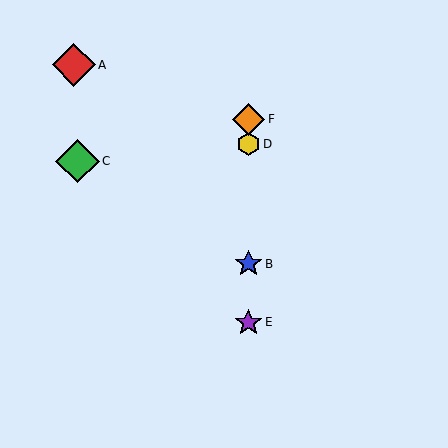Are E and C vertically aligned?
No, E is at x≈248 and C is at x≈77.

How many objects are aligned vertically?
4 objects (B, D, E, F) are aligned vertically.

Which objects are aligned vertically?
Objects B, D, E, F are aligned vertically.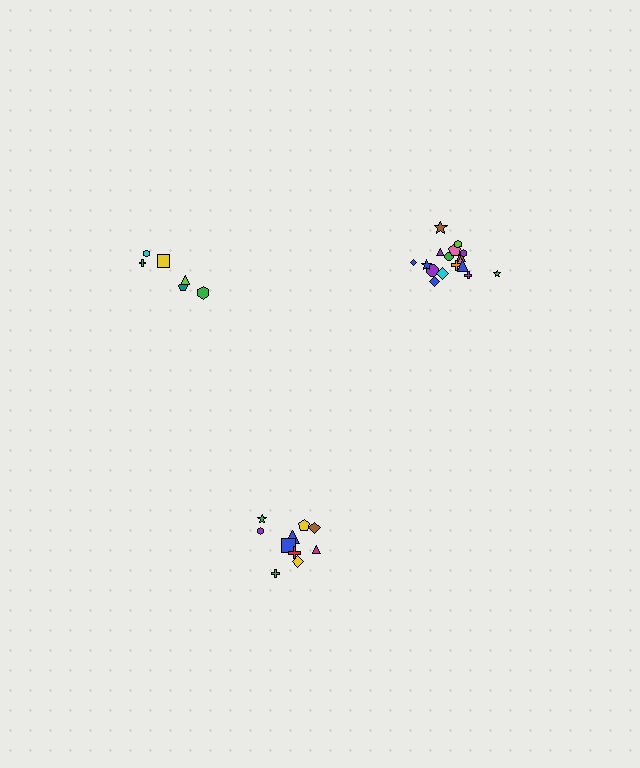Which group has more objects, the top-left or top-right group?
The top-right group.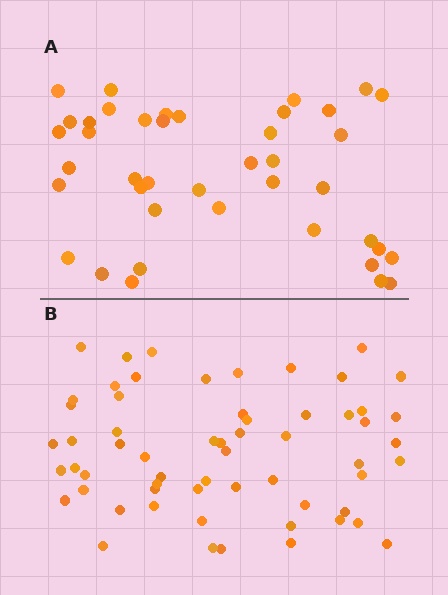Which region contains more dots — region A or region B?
Region B (the bottom region) has more dots.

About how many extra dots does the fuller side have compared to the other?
Region B has approximately 20 more dots than region A.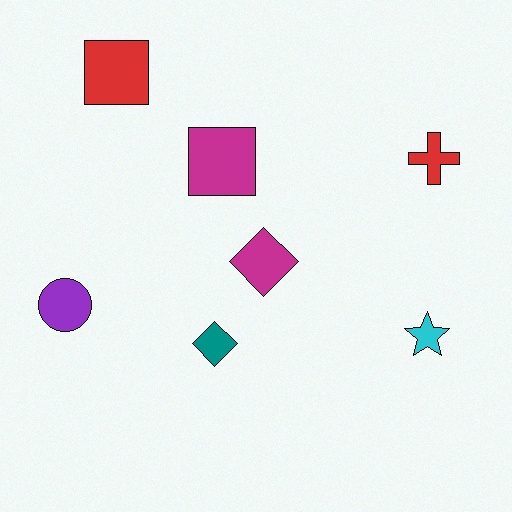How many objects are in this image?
There are 7 objects.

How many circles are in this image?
There is 1 circle.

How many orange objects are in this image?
There are no orange objects.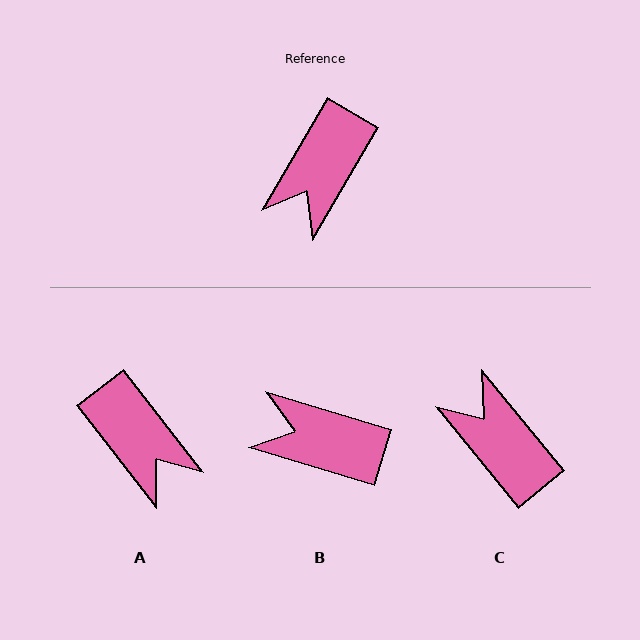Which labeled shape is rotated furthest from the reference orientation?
C, about 110 degrees away.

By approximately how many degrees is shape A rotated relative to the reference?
Approximately 68 degrees counter-clockwise.